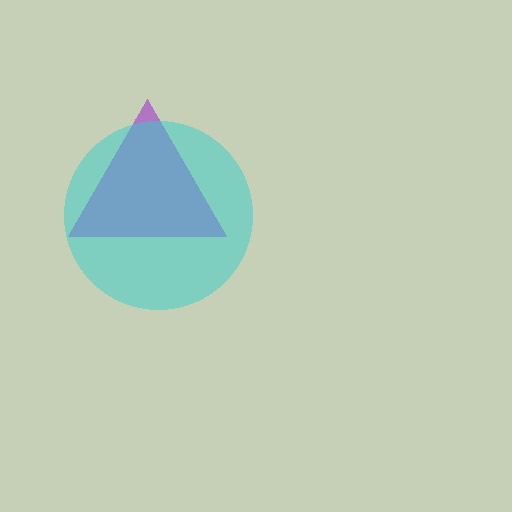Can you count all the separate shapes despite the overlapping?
Yes, there are 2 separate shapes.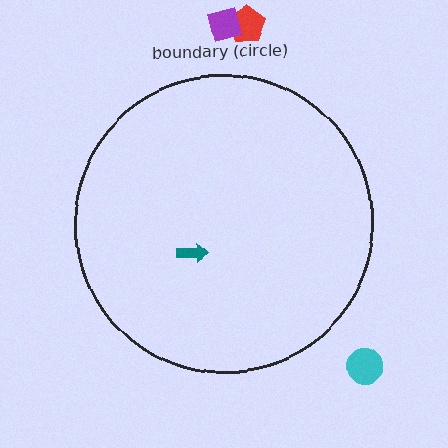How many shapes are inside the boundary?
1 inside, 3 outside.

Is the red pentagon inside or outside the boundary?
Outside.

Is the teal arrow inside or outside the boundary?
Inside.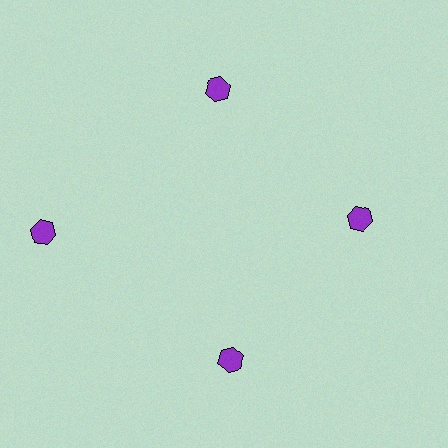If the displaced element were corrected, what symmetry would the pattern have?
It would have 4-fold rotational symmetry — the pattern would map onto itself every 90 degrees.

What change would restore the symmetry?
The symmetry would be restored by moving it inward, back onto the ring so that all 4 hexagons sit at equal angles and equal distance from the center.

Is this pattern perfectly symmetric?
No. The 4 purple hexagons are arranged in a ring, but one element near the 9 o'clock position is pushed outward from the center, breaking the 4-fold rotational symmetry.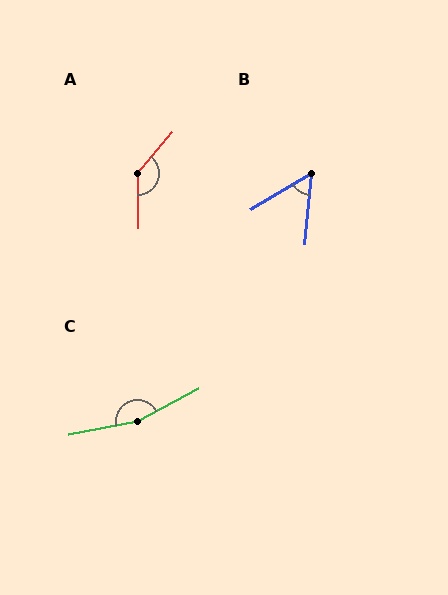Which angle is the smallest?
B, at approximately 55 degrees.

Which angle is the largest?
C, at approximately 163 degrees.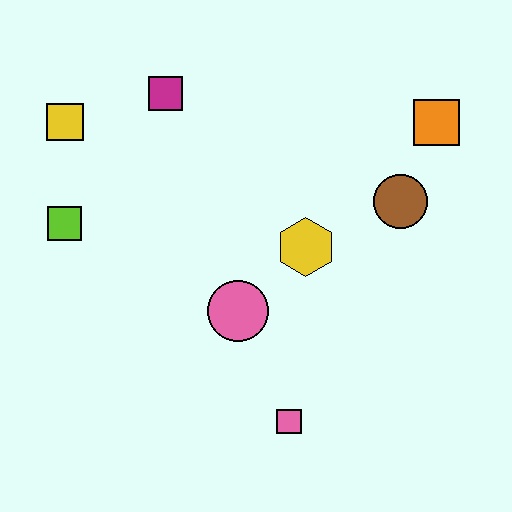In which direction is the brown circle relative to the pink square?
The brown circle is above the pink square.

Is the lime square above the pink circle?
Yes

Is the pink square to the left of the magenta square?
No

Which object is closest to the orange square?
The brown circle is closest to the orange square.